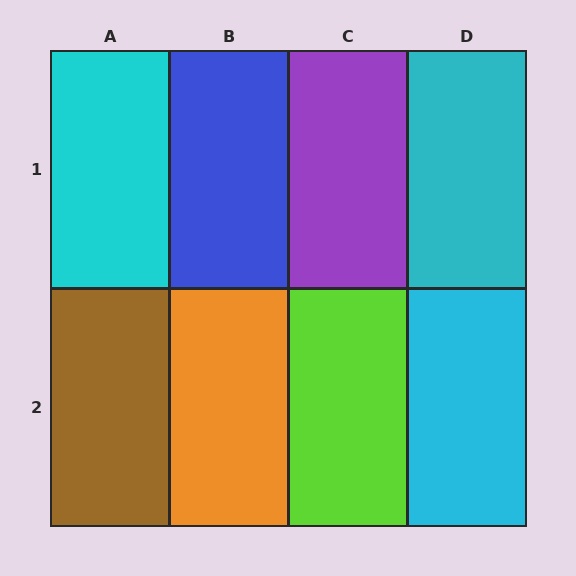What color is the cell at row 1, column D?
Cyan.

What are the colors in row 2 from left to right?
Brown, orange, lime, cyan.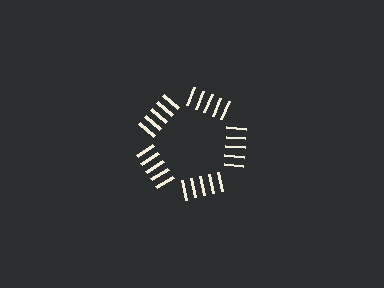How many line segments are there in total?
25 — 5 along each of the 5 edges.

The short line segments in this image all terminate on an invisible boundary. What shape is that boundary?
An illusory pentagon — the line segments terminate on its edges but no continuous stroke is drawn.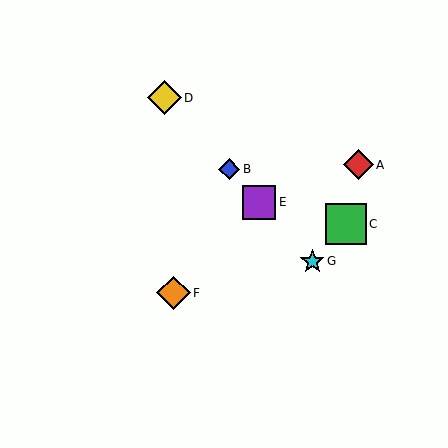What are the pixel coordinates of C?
Object C is at (346, 224).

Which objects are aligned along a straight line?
Objects B, D, E, G are aligned along a straight line.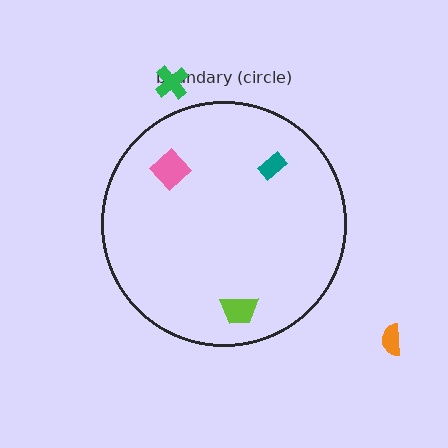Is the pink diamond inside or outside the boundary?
Inside.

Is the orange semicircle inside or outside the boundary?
Outside.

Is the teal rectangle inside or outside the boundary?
Inside.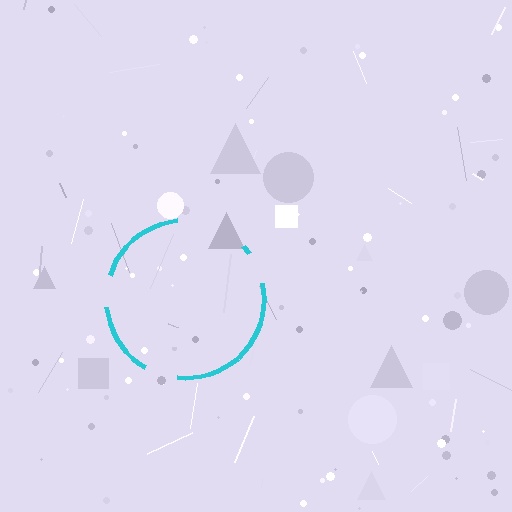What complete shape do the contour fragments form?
The contour fragments form a circle.